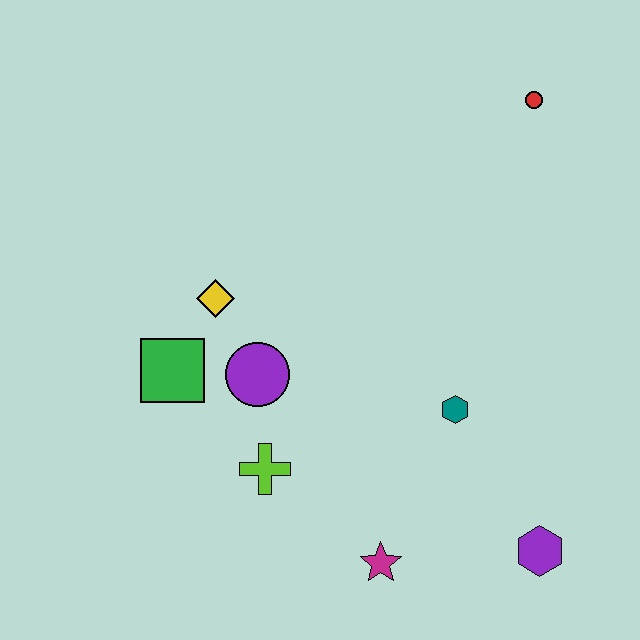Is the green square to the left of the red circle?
Yes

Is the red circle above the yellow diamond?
Yes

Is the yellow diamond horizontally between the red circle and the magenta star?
No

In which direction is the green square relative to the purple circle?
The green square is to the left of the purple circle.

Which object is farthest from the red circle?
The magenta star is farthest from the red circle.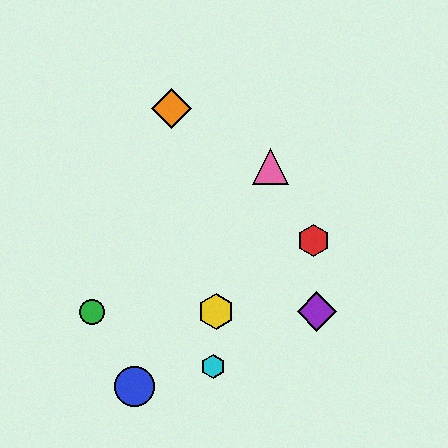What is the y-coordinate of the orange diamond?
The orange diamond is at y≈109.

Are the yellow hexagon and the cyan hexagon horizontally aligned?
No, the yellow hexagon is at y≈312 and the cyan hexagon is at y≈366.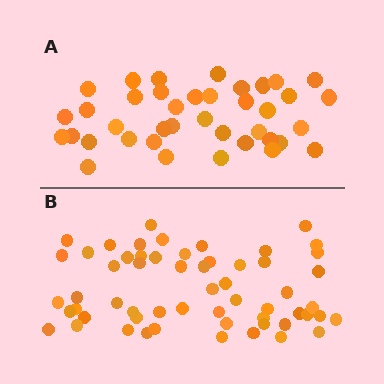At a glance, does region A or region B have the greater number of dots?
Region B (the bottom region) has more dots.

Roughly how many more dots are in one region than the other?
Region B has approximately 20 more dots than region A.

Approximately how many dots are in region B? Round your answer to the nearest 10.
About 60 dots. (The exact count is 58, which rounds to 60.)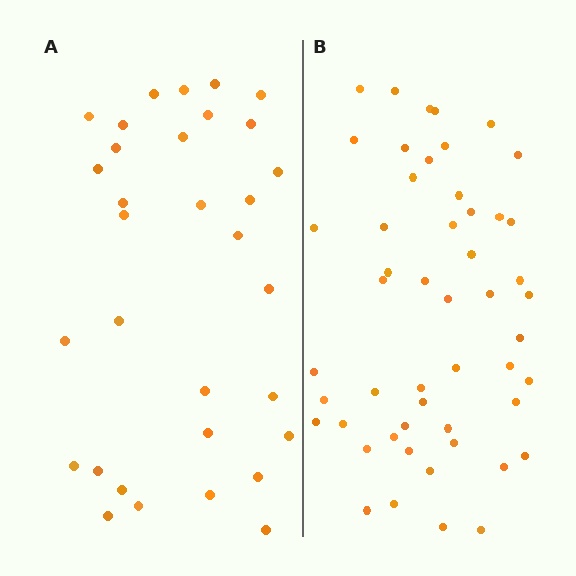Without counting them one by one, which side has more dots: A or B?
Region B (the right region) has more dots.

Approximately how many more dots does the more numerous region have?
Region B has approximately 20 more dots than region A.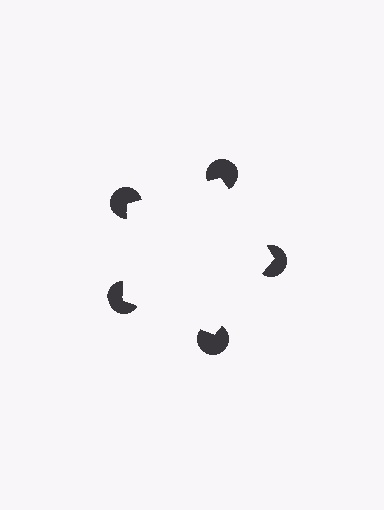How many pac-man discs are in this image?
There are 5 — one at each vertex of the illusory pentagon.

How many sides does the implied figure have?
5 sides.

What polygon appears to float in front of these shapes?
An illusory pentagon — its edges are inferred from the aligned wedge cuts in the pac-man discs, not physically drawn.